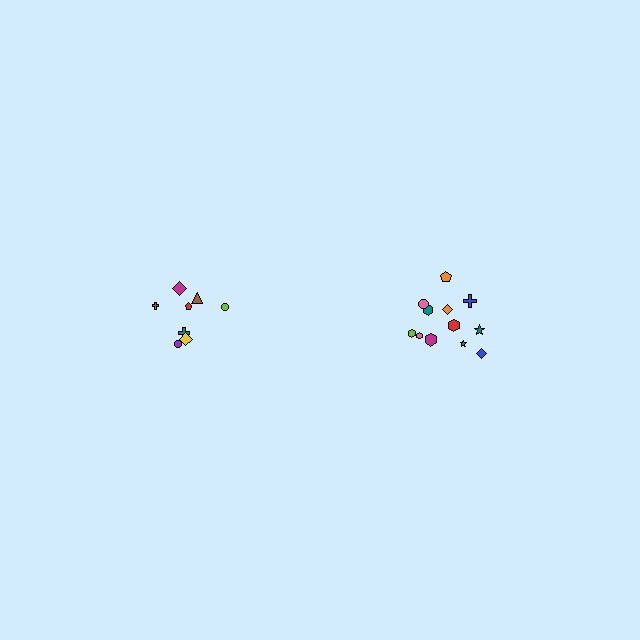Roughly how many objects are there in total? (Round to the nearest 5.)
Roughly 20 objects in total.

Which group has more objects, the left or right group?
The right group.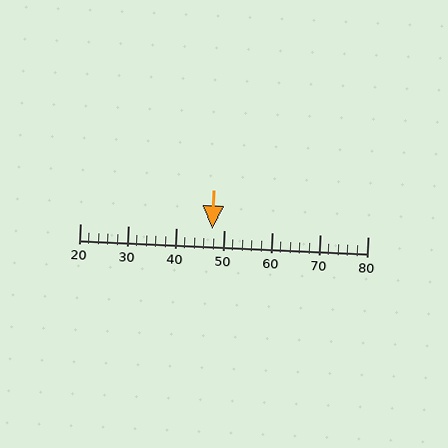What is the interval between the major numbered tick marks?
The major tick marks are spaced 10 units apart.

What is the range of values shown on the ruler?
The ruler shows values from 20 to 80.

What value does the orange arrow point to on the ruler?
The orange arrow points to approximately 48.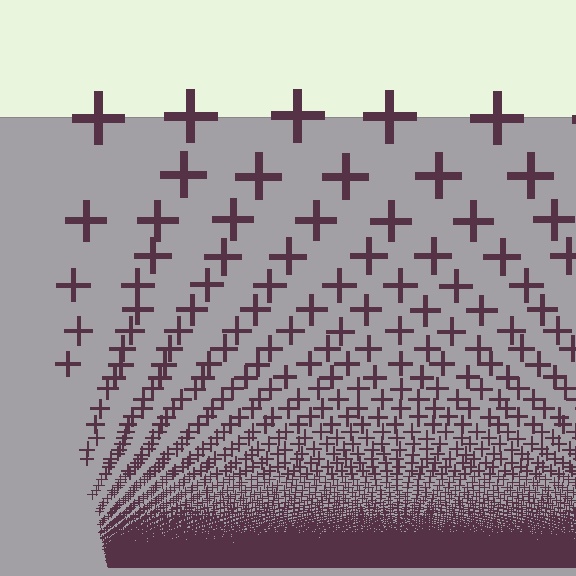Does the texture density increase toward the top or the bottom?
Density increases toward the bottom.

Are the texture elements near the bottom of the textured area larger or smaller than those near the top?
Smaller. The gradient is inverted — elements near the bottom are smaller and denser.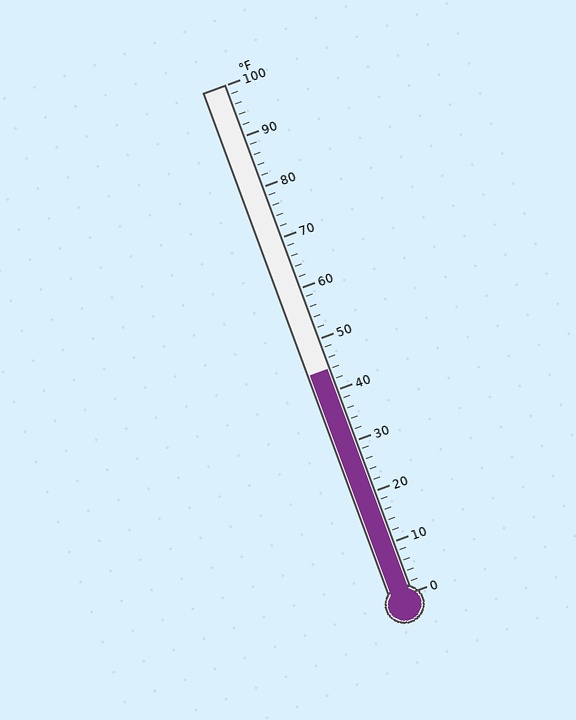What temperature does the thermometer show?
The thermometer shows approximately 44°F.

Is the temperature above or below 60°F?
The temperature is below 60°F.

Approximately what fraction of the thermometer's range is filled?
The thermometer is filled to approximately 45% of its range.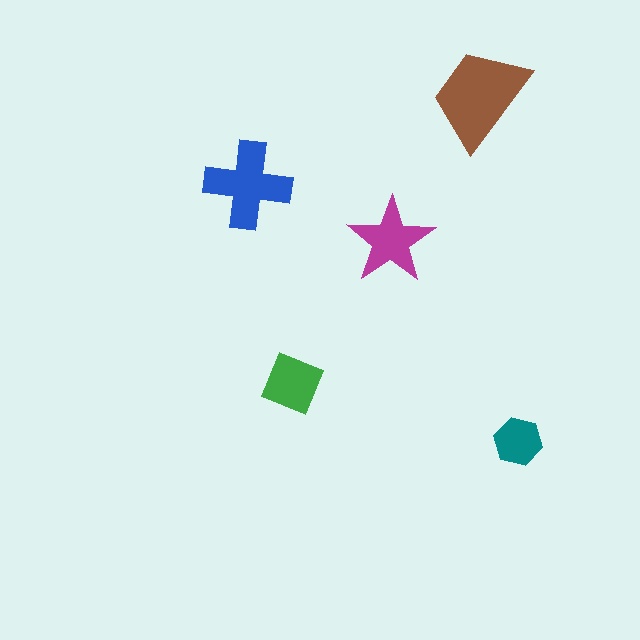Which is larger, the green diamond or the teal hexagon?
The green diamond.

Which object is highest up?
The brown trapezoid is topmost.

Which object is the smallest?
The teal hexagon.